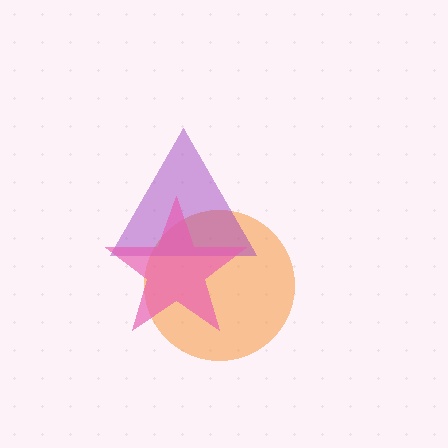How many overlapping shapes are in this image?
There are 3 overlapping shapes in the image.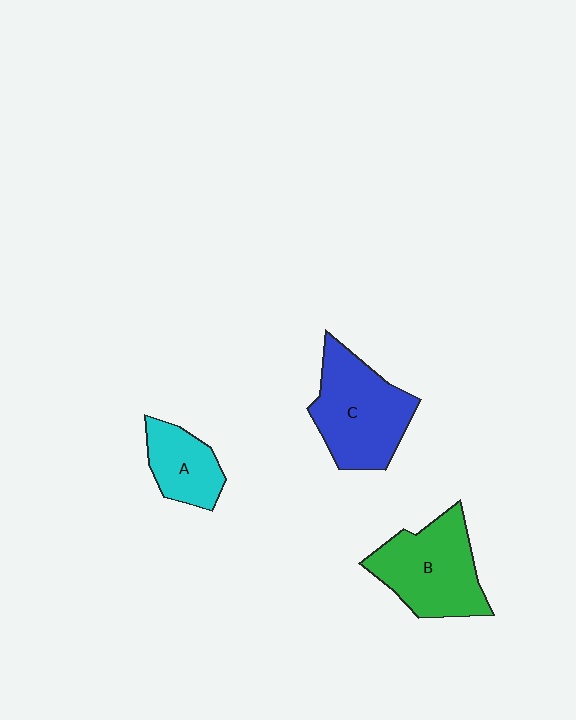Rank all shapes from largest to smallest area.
From largest to smallest: C (blue), B (green), A (cyan).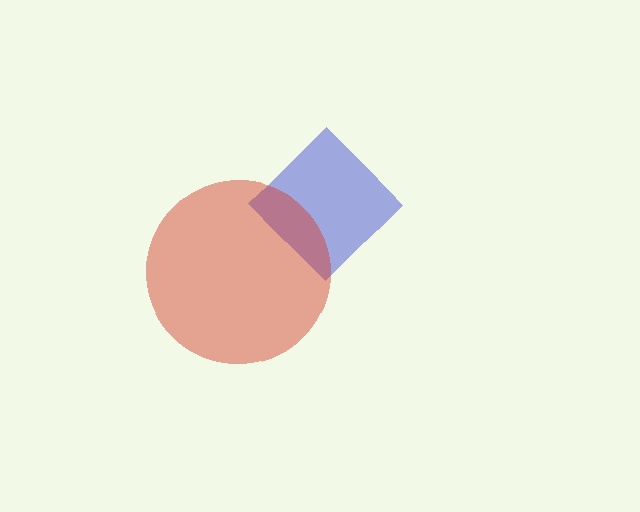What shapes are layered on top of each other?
The layered shapes are: a blue diamond, a red circle.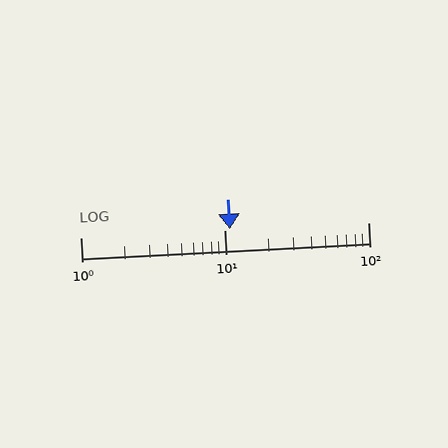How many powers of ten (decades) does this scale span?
The scale spans 2 decades, from 1 to 100.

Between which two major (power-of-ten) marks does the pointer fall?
The pointer is between 10 and 100.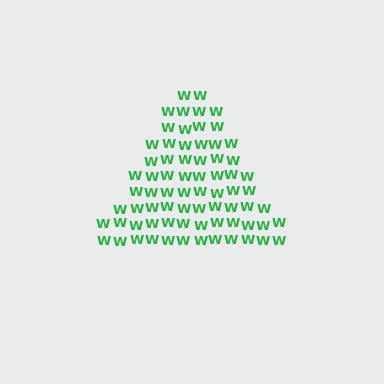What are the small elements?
The small elements are letter W's.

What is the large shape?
The large shape is a triangle.